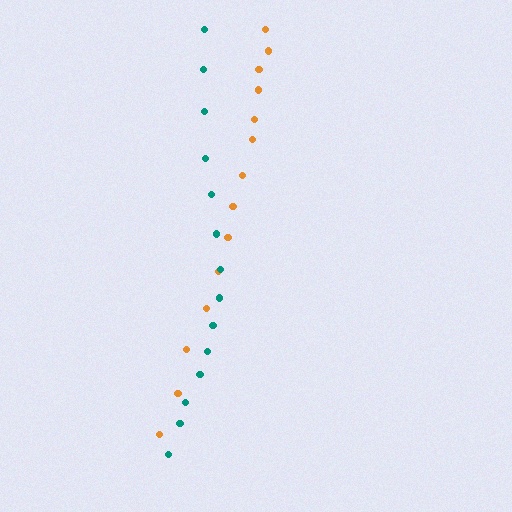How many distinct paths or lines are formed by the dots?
There are 2 distinct paths.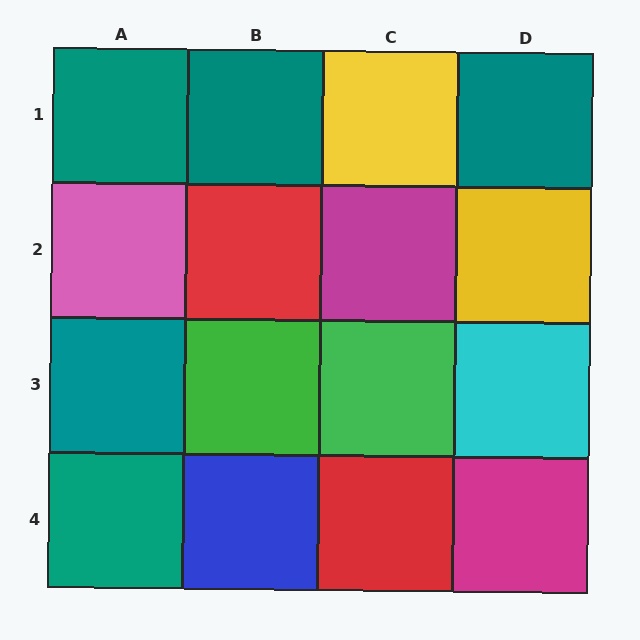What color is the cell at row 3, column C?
Green.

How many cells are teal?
5 cells are teal.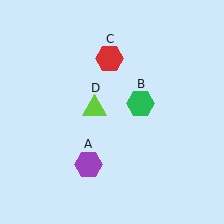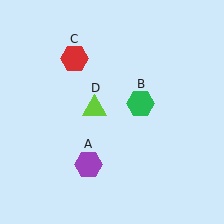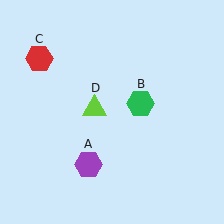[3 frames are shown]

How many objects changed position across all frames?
1 object changed position: red hexagon (object C).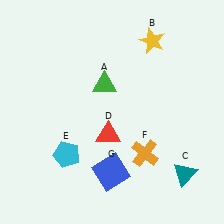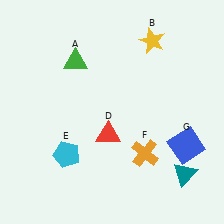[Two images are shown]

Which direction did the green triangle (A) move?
The green triangle (A) moved left.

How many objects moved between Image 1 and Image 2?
2 objects moved between the two images.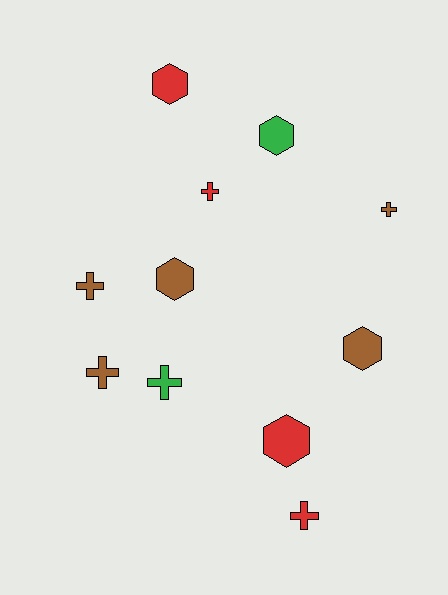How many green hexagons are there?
There is 1 green hexagon.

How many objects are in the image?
There are 11 objects.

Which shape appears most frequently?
Cross, with 6 objects.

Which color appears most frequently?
Brown, with 5 objects.